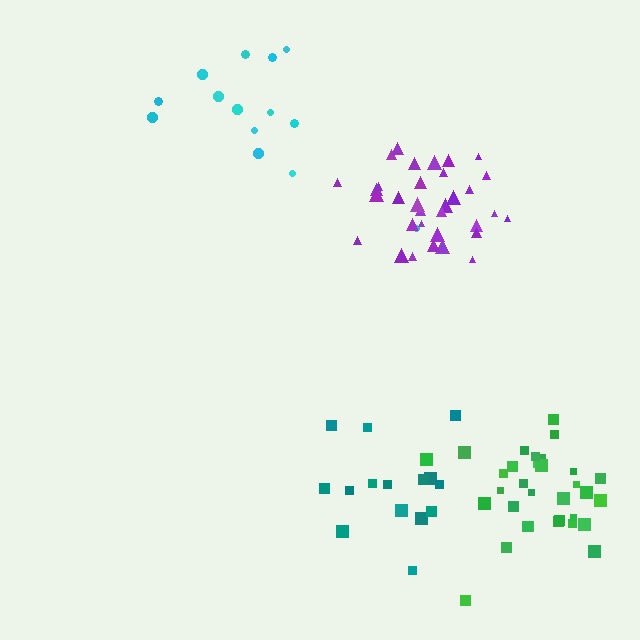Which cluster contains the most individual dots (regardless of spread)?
Green (34).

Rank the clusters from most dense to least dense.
purple, green, teal, cyan.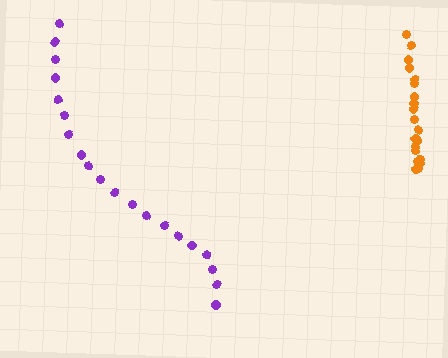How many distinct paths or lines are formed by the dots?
There are 2 distinct paths.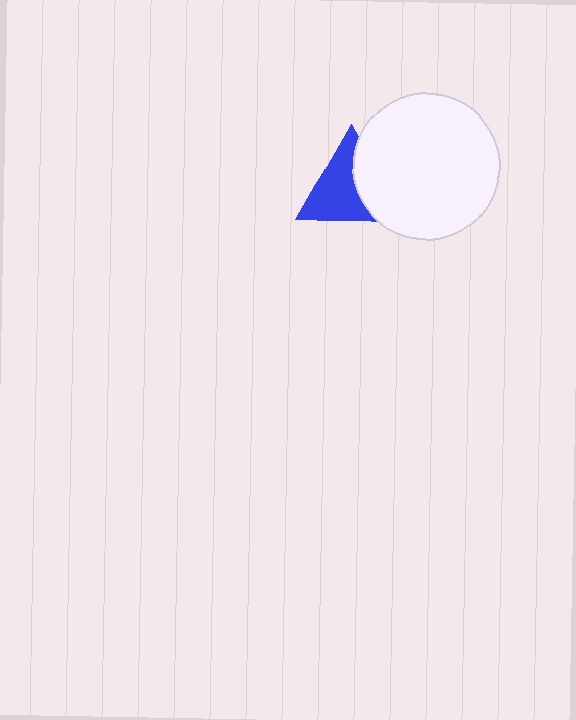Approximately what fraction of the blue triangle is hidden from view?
Roughly 38% of the blue triangle is hidden behind the white circle.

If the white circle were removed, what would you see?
You would see the complete blue triangle.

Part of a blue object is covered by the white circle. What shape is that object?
It is a triangle.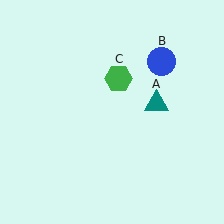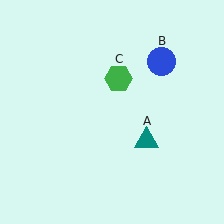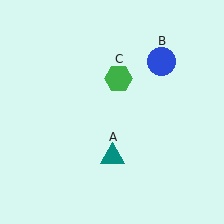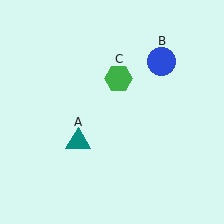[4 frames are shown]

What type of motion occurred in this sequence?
The teal triangle (object A) rotated clockwise around the center of the scene.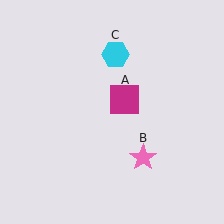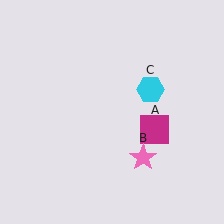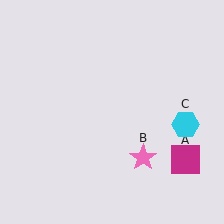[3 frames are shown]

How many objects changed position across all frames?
2 objects changed position: magenta square (object A), cyan hexagon (object C).